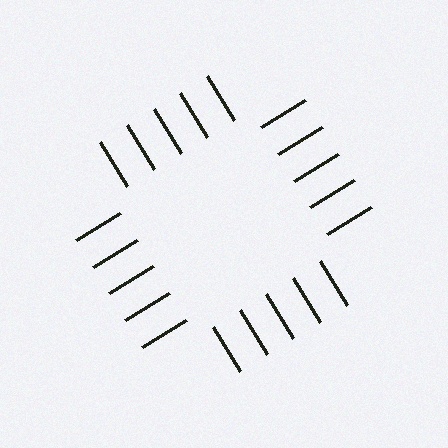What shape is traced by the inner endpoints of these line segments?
An illusory square — the line segments terminate on its edges but no continuous stroke is drawn.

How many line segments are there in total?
20 — 5 along each of the 4 edges.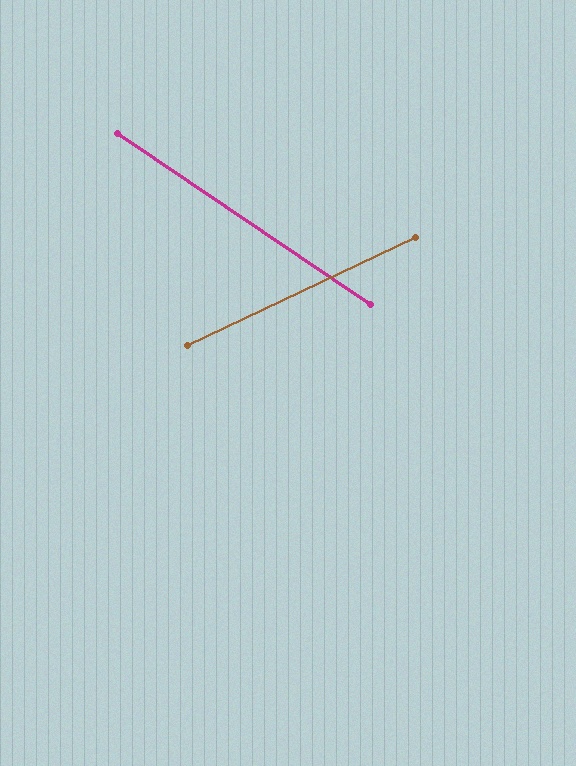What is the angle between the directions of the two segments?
Approximately 59 degrees.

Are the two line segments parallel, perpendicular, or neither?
Neither parallel nor perpendicular — they differ by about 59°.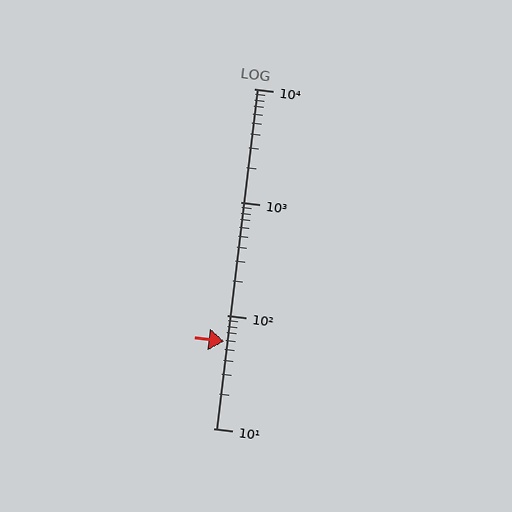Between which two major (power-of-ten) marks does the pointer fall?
The pointer is between 10 and 100.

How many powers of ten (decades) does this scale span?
The scale spans 3 decades, from 10 to 10000.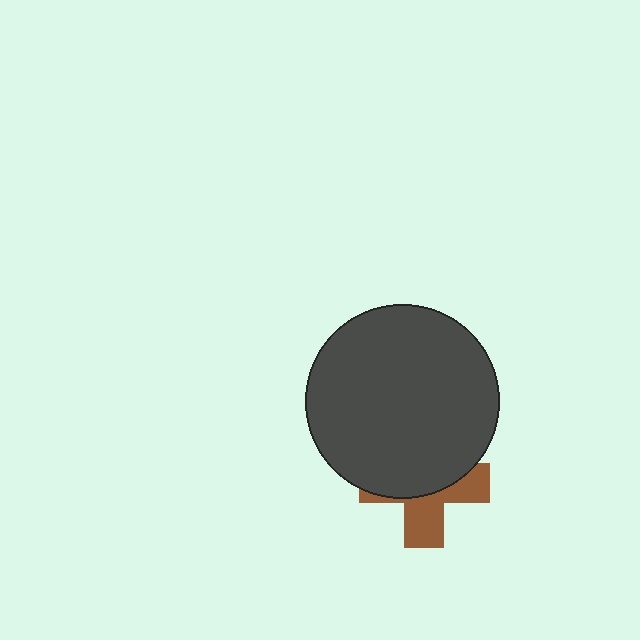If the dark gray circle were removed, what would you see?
You would see the complete brown cross.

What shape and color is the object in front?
The object in front is a dark gray circle.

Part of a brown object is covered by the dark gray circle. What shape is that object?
It is a cross.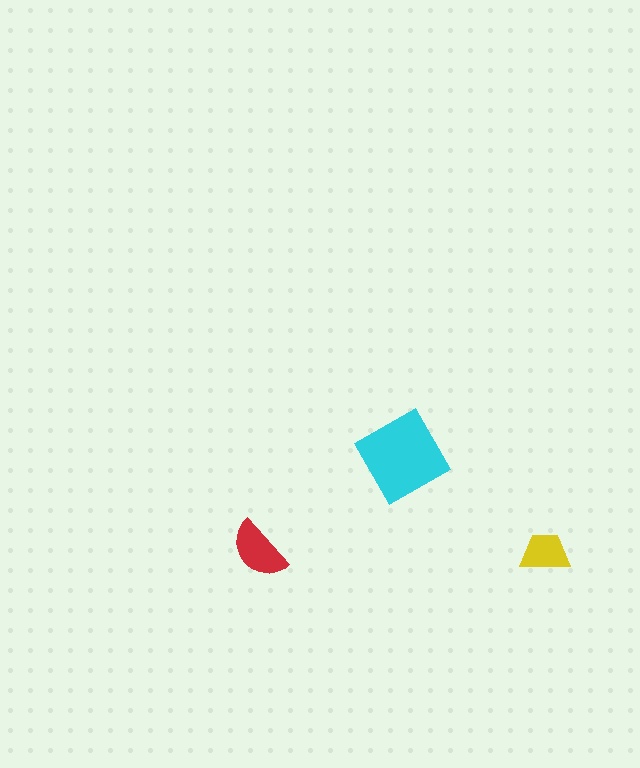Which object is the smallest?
The yellow trapezoid.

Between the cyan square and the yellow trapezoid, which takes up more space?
The cyan square.